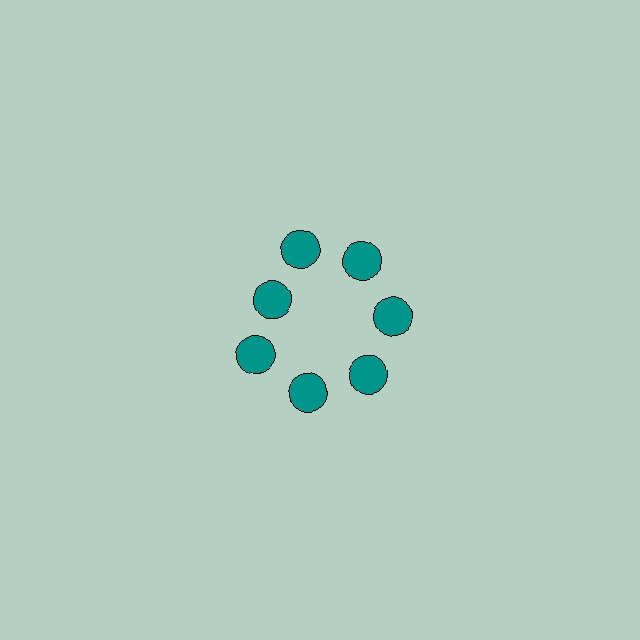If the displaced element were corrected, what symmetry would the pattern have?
It would have 7-fold rotational symmetry — the pattern would map onto itself every 51 degrees.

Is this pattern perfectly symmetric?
No. The 7 teal circles are arranged in a ring, but one element near the 10 o'clock position is pulled inward toward the center, breaking the 7-fold rotational symmetry.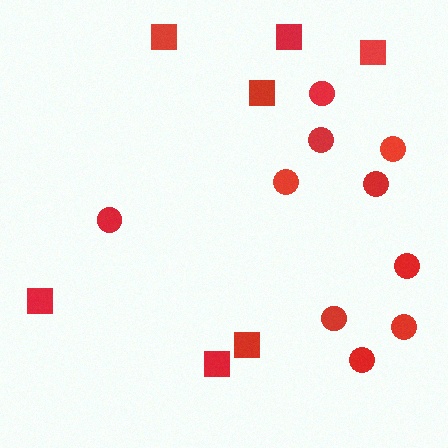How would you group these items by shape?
There are 2 groups: one group of circles (10) and one group of squares (7).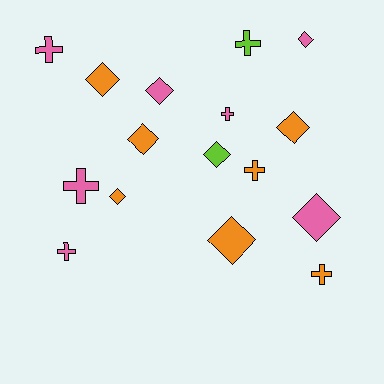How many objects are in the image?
There are 16 objects.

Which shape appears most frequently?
Diamond, with 9 objects.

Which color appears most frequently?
Pink, with 7 objects.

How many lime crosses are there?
There is 1 lime cross.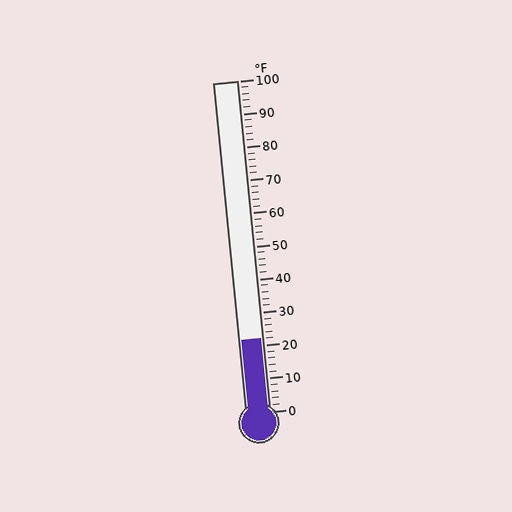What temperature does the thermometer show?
The thermometer shows approximately 22°F.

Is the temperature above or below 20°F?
The temperature is above 20°F.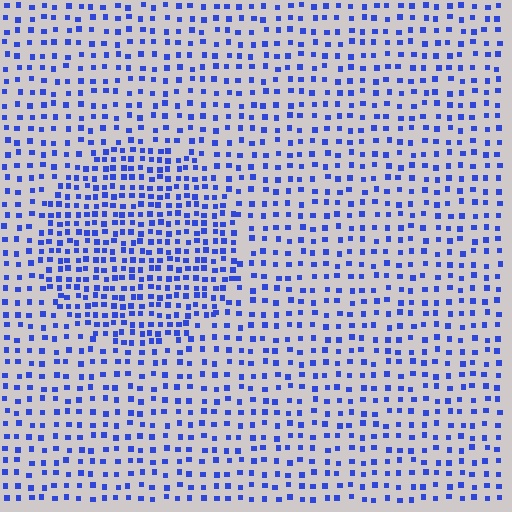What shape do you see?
I see a circle.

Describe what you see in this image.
The image contains small blue elements arranged at two different densities. A circle-shaped region is visible where the elements are more densely packed than the surrounding area.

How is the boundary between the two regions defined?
The boundary is defined by a change in element density (approximately 1.8x ratio). All elements are the same color, size, and shape.